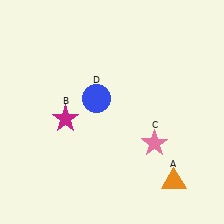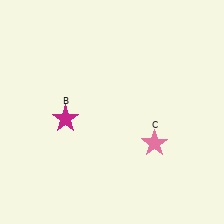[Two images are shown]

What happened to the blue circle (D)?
The blue circle (D) was removed in Image 2. It was in the top-left area of Image 1.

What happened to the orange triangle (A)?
The orange triangle (A) was removed in Image 2. It was in the bottom-right area of Image 1.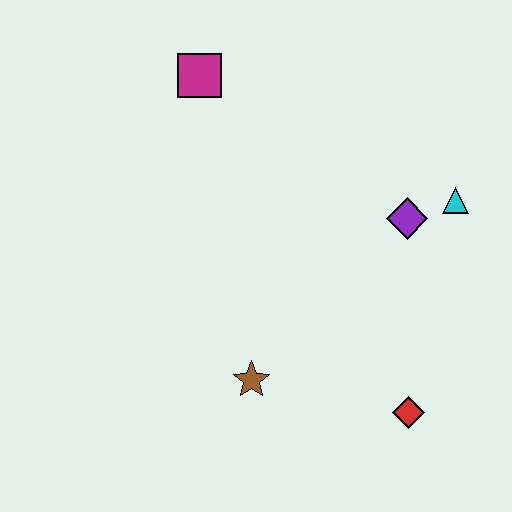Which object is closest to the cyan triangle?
The purple diamond is closest to the cyan triangle.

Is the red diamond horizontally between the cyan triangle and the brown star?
Yes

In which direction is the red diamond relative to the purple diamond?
The red diamond is below the purple diamond.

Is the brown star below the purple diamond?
Yes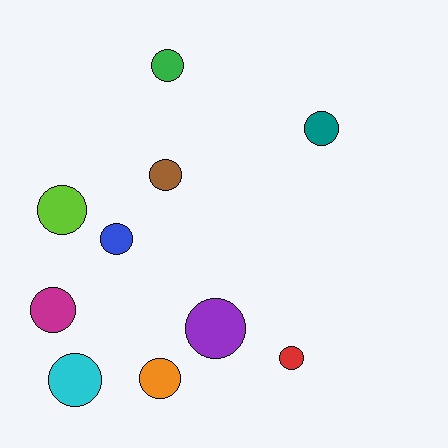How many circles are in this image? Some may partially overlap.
There are 10 circles.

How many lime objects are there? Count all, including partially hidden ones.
There is 1 lime object.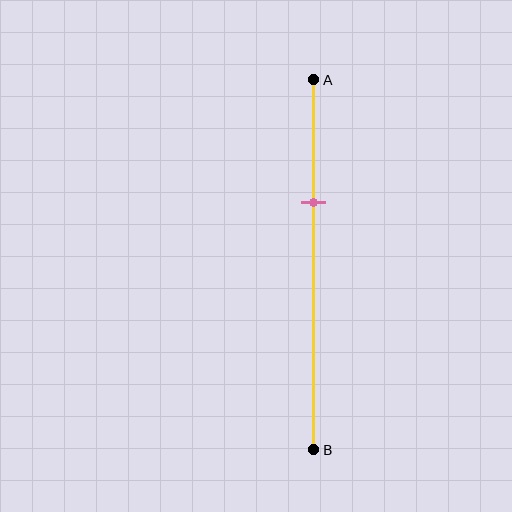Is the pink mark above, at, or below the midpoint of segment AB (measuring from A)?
The pink mark is above the midpoint of segment AB.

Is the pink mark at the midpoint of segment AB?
No, the mark is at about 35% from A, not at the 50% midpoint.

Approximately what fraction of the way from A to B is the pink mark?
The pink mark is approximately 35% of the way from A to B.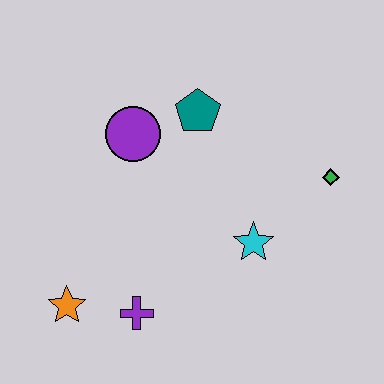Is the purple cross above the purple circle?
No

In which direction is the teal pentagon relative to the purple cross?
The teal pentagon is above the purple cross.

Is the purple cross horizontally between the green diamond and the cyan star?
No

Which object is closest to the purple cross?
The orange star is closest to the purple cross.